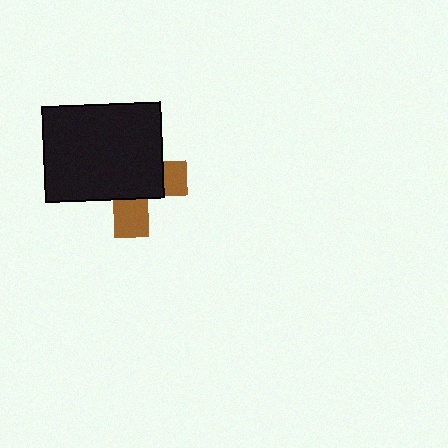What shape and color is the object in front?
The object in front is a black rectangle.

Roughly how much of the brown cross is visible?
A small part of it is visible (roughly 32%).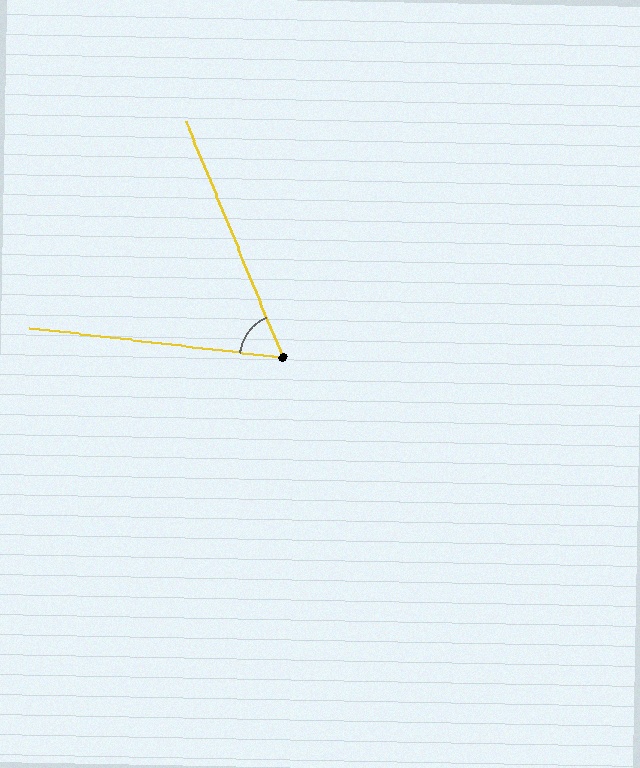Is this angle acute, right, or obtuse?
It is acute.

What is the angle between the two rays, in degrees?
Approximately 61 degrees.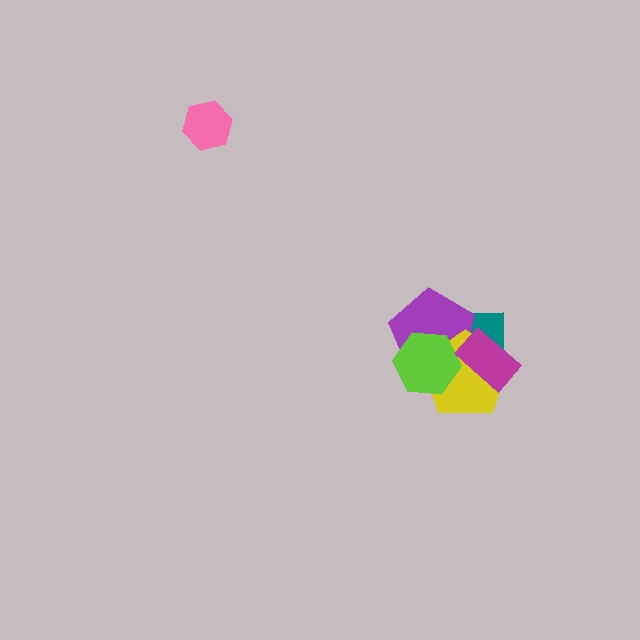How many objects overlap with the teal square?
3 objects overlap with the teal square.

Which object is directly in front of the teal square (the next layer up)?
The purple pentagon is directly in front of the teal square.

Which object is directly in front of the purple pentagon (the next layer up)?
The yellow pentagon is directly in front of the purple pentagon.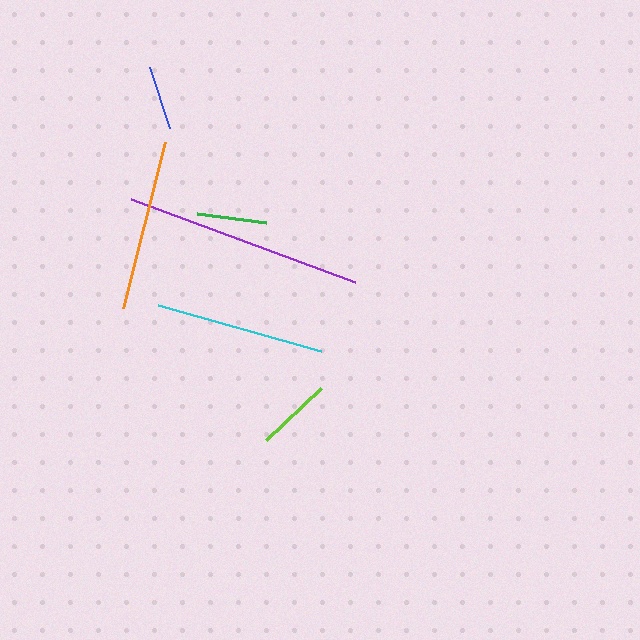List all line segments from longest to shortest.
From longest to shortest: purple, orange, cyan, lime, green, blue.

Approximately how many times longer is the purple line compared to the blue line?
The purple line is approximately 3.8 times the length of the blue line.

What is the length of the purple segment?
The purple segment is approximately 239 pixels long.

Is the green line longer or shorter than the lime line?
The lime line is longer than the green line.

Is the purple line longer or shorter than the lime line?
The purple line is longer than the lime line.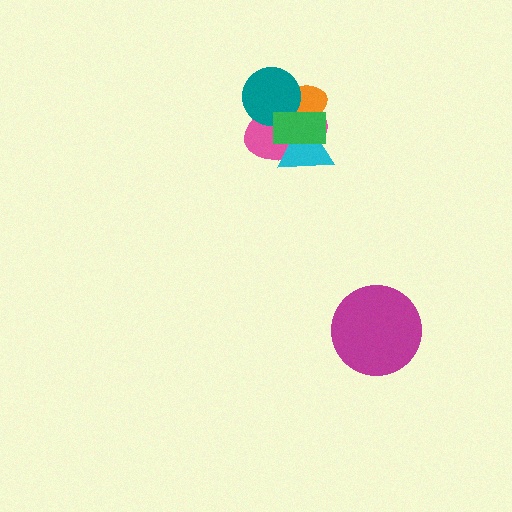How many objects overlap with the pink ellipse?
4 objects overlap with the pink ellipse.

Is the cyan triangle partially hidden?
Yes, it is partially covered by another shape.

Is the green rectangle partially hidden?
No, no other shape covers it.